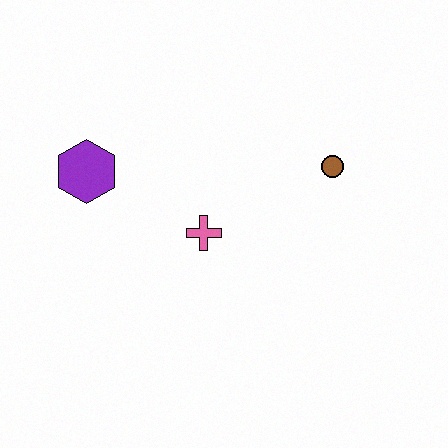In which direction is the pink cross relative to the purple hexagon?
The pink cross is to the right of the purple hexagon.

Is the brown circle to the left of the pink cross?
No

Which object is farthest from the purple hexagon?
The brown circle is farthest from the purple hexagon.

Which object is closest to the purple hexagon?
The pink cross is closest to the purple hexagon.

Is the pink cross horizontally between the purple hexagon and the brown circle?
Yes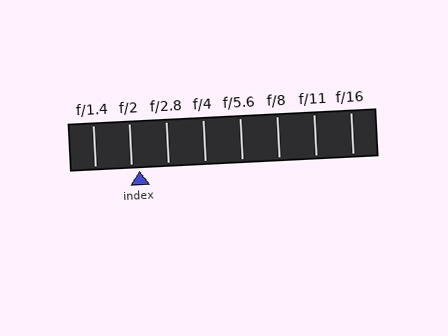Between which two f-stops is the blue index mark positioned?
The index mark is between f/2 and f/2.8.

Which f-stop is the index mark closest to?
The index mark is closest to f/2.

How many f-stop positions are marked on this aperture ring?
There are 8 f-stop positions marked.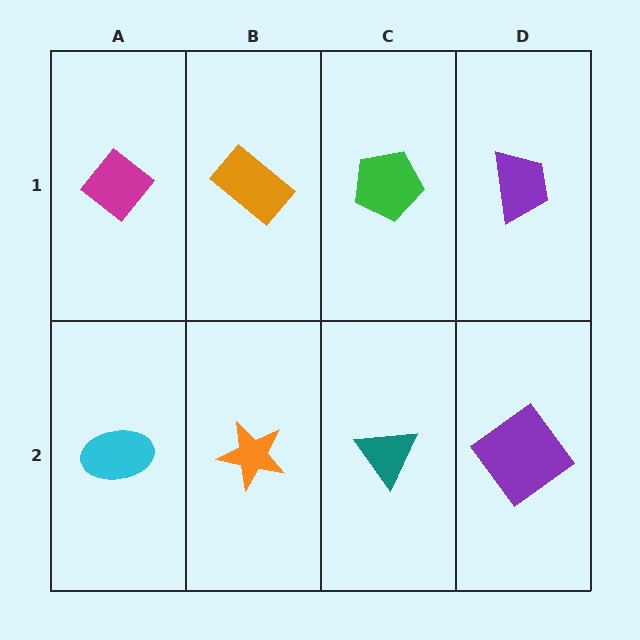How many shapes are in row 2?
4 shapes.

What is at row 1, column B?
An orange rectangle.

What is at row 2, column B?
An orange star.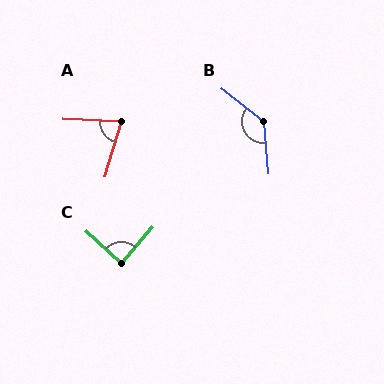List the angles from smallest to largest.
A (76°), C (89°), B (133°).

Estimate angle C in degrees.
Approximately 89 degrees.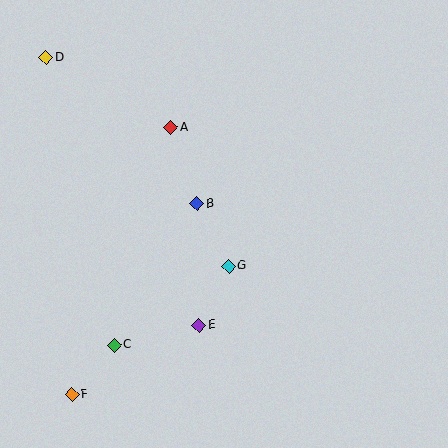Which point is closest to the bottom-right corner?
Point E is closest to the bottom-right corner.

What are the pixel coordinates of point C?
Point C is at (114, 345).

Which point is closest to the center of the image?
Point B at (197, 204) is closest to the center.